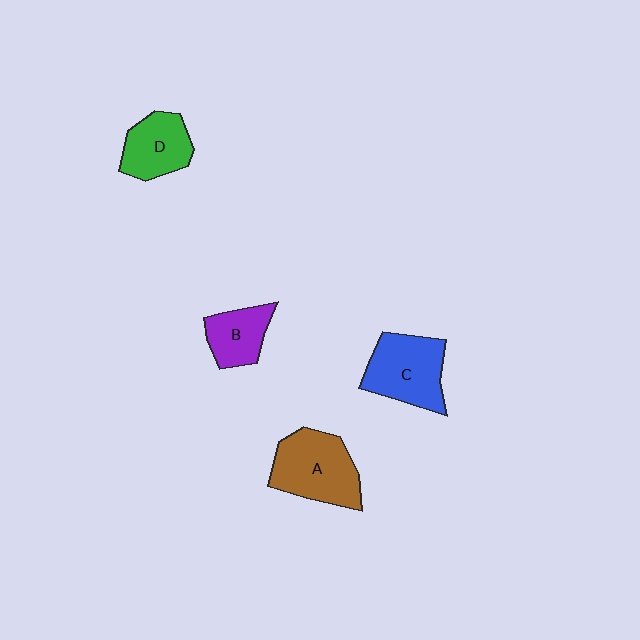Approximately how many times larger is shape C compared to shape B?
Approximately 1.6 times.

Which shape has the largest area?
Shape A (brown).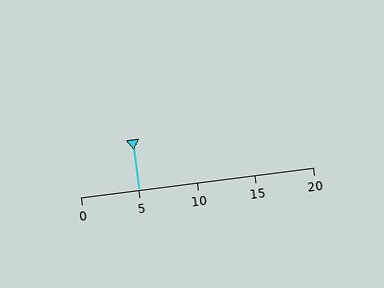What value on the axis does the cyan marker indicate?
The marker indicates approximately 5.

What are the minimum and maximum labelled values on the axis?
The axis runs from 0 to 20.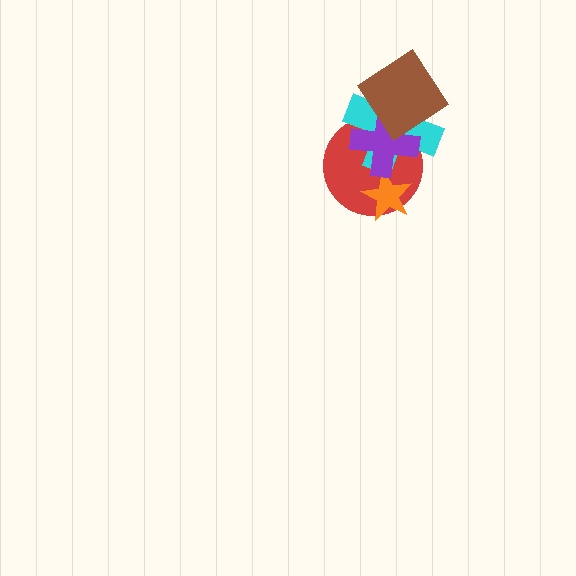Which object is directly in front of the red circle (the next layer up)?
The orange star is directly in front of the red circle.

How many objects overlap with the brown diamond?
2 objects overlap with the brown diamond.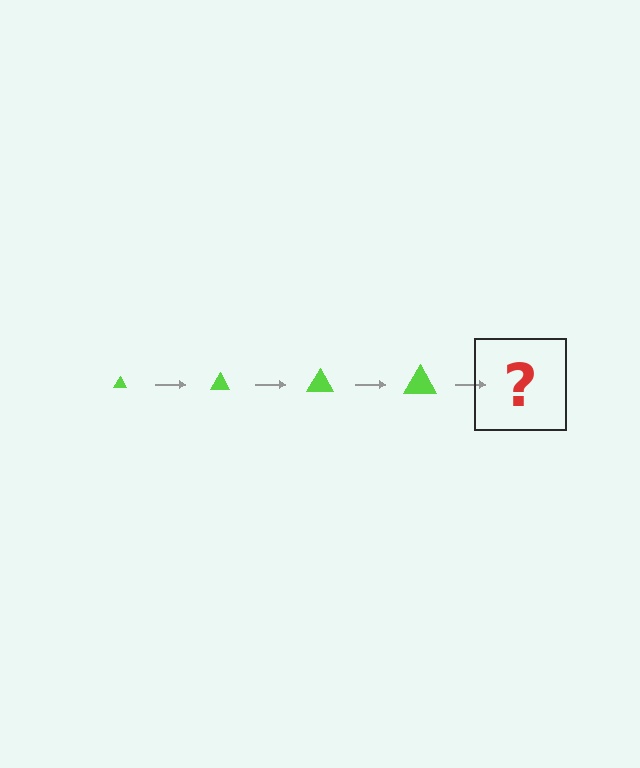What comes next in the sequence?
The next element should be a lime triangle, larger than the previous one.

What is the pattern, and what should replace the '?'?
The pattern is that the triangle gets progressively larger each step. The '?' should be a lime triangle, larger than the previous one.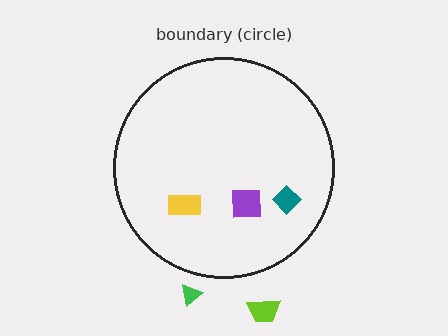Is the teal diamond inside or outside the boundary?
Inside.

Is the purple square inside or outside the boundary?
Inside.